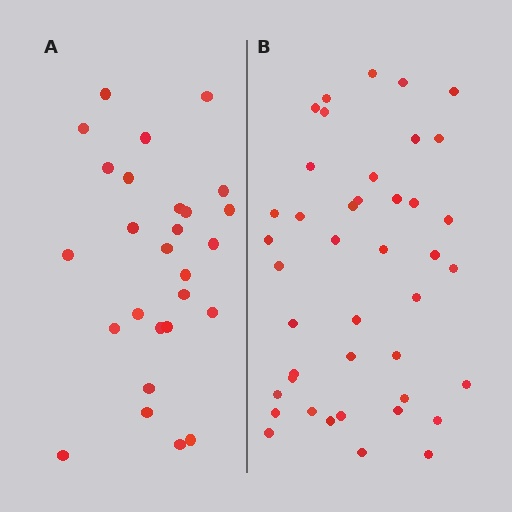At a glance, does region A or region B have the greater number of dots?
Region B (the right region) has more dots.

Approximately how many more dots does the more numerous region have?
Region B has approximately 15 more dots than region A.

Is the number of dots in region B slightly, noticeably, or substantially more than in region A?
Region B has substantially more. The ratio is roughly 1.6 to 1.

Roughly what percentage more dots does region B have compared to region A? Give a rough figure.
About 55% more.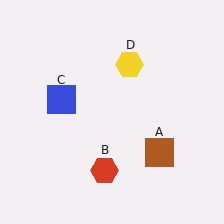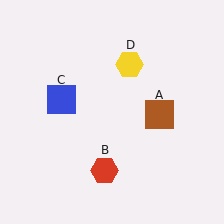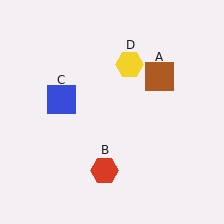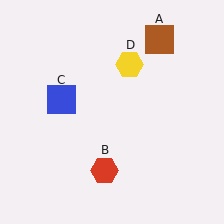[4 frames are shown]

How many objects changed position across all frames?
1 object changed position: brown square (object A).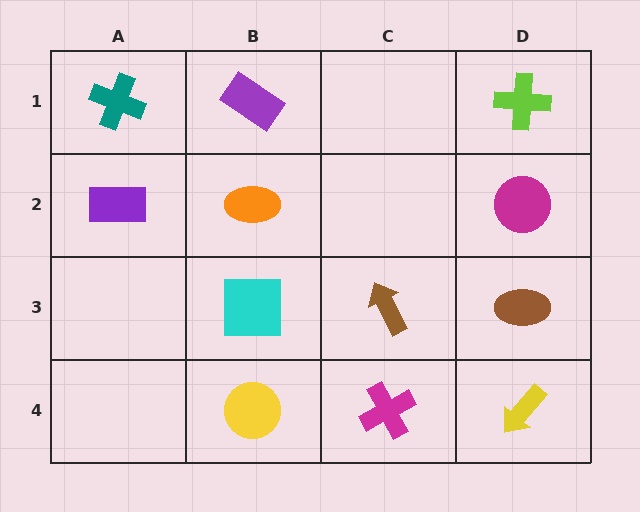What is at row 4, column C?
A magenta cross.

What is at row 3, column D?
A brown ellipse.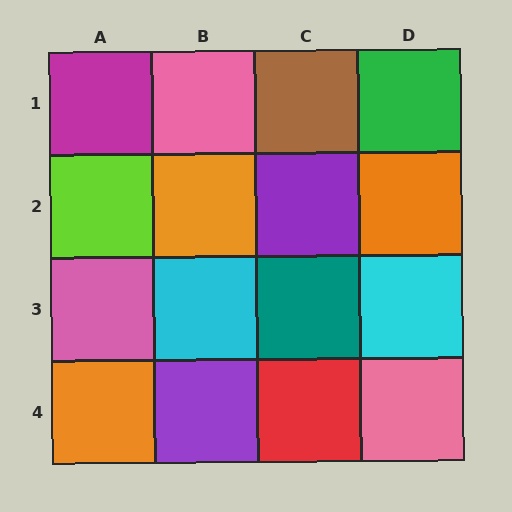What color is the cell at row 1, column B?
Pink.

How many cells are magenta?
1 cell is magenta.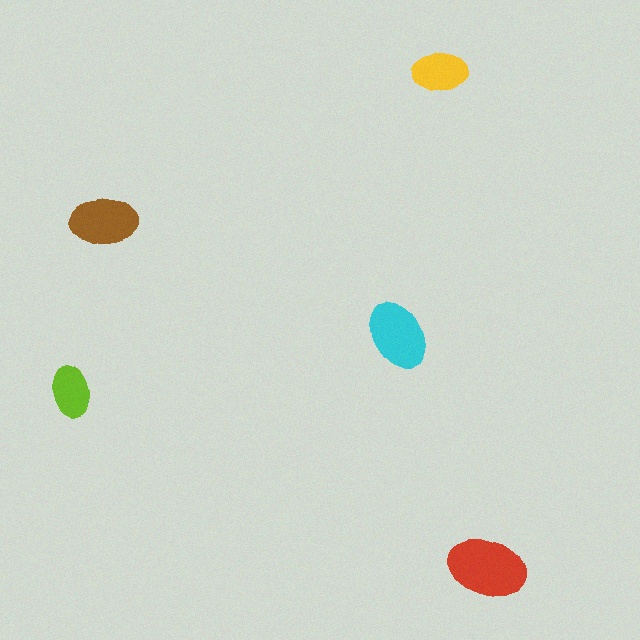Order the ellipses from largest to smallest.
the red one, the cyan one, the brown one, the yellow one, the lime one.